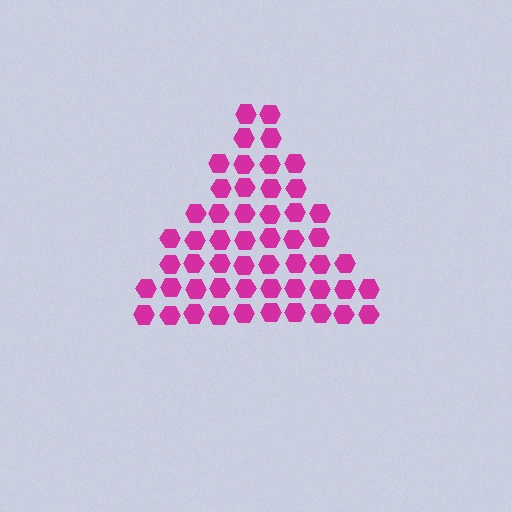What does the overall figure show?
The overall figure shows a triangle.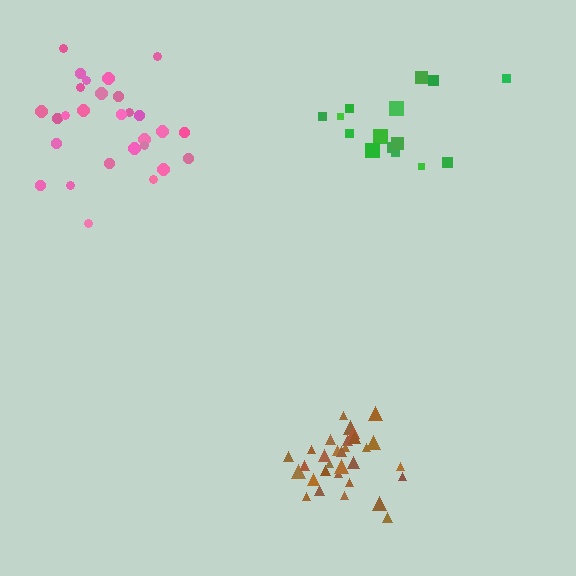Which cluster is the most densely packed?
Brown.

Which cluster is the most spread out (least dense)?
Green.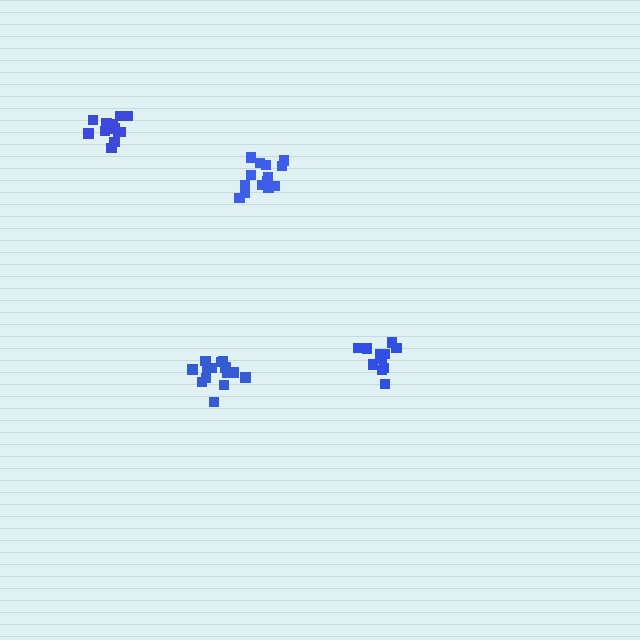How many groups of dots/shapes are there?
There are 4 groups.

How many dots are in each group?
Group 1: 14 dots, Group 2: 14 dots, Group 3: 11 dots, Group 4: 12 dots (51 total).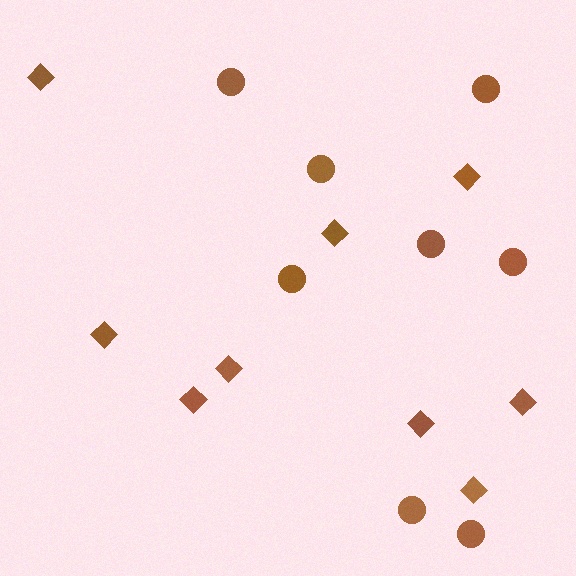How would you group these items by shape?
There are 2 groups: one group of diamonds (9) and one group of circles (8).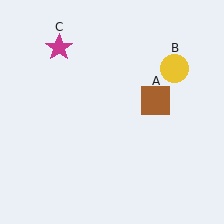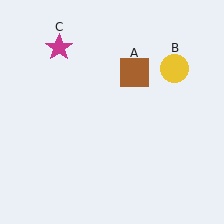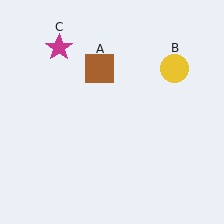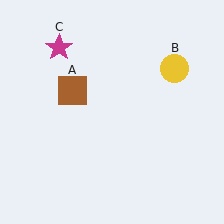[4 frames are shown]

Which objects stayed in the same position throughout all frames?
Yellow circle (object B) and magenta star (object C) remained stationary.